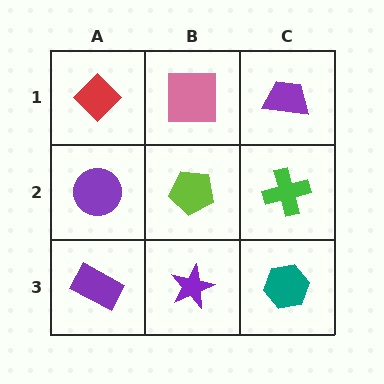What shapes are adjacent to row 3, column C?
A green cross (row 2, column C), a purple star (row 3, column B).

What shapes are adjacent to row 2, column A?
A red diamond (row 1, column A), a purple rectangle (row 3, column A), a lime pentagon (row 2, column B).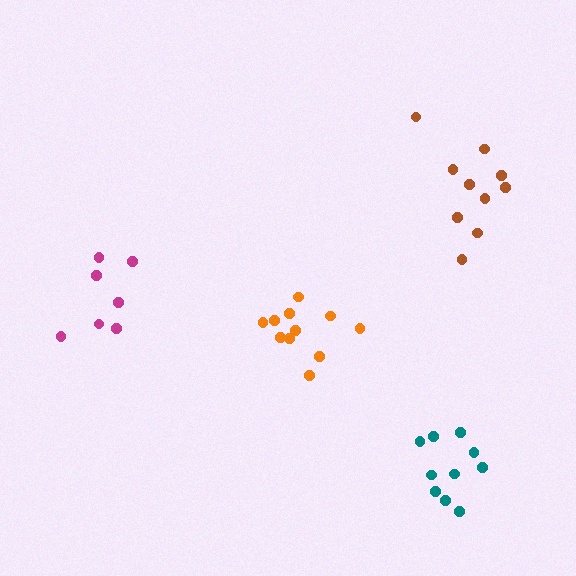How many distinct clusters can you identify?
There are 4 distinct clusters.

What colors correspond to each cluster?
The clusters are colored: brown, orange, teal, magenta.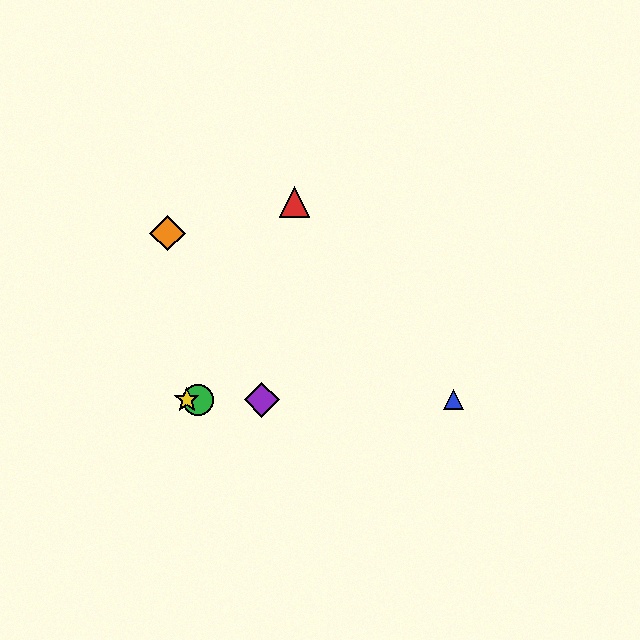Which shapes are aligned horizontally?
The blue triangle, the green circle, the yellow star, the purple diamond are aligned horizontally.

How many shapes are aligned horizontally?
4 shapes (the blue triangle, the green circle, the yellow star, the purple diamond) are aligned horizontally.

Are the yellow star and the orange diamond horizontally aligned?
No, the yellow star is at y≈400 and the orange diamond is at y≈233.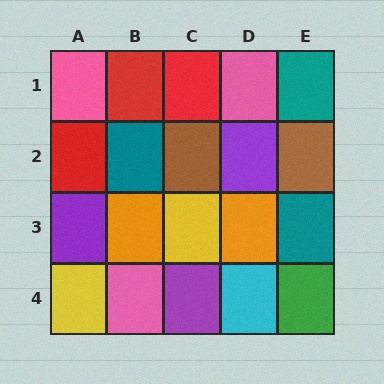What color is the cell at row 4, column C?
Purple.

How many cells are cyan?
1 cell is cyan.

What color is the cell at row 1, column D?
Pink.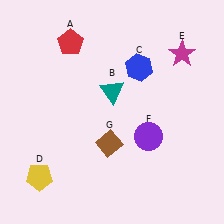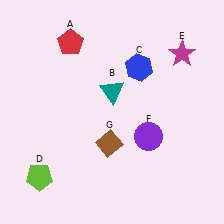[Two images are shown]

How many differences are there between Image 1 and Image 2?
There is 1 difference between the two images.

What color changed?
The pentagon (D) changed from yellow in Image 1 to lime in Image 2.